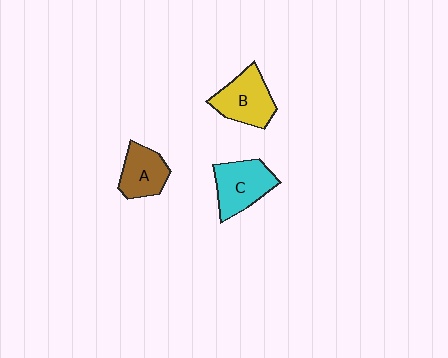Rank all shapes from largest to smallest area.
From largest to smallest: C (cyan), B (yellow), A (brown).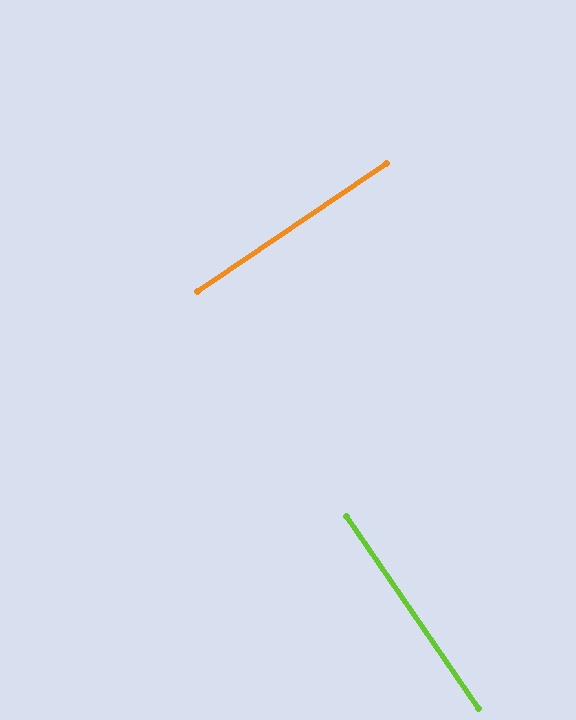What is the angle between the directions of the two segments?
Approximately 89 degrees.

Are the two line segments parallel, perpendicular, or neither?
Perpendicular — they meet at approximately 89°.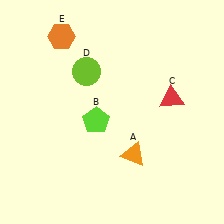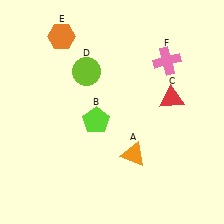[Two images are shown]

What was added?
A pink cross (F) was added in Image 2.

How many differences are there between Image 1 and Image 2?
There is 1 difference between the two images.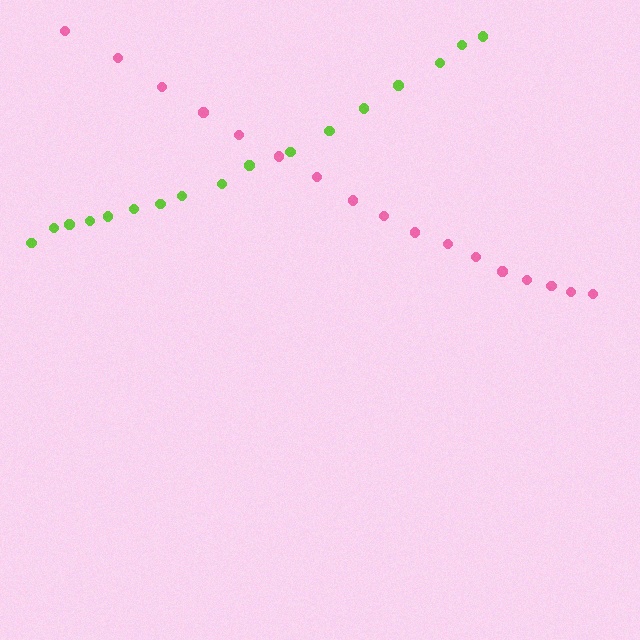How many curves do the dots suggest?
There are 2 distinct paths.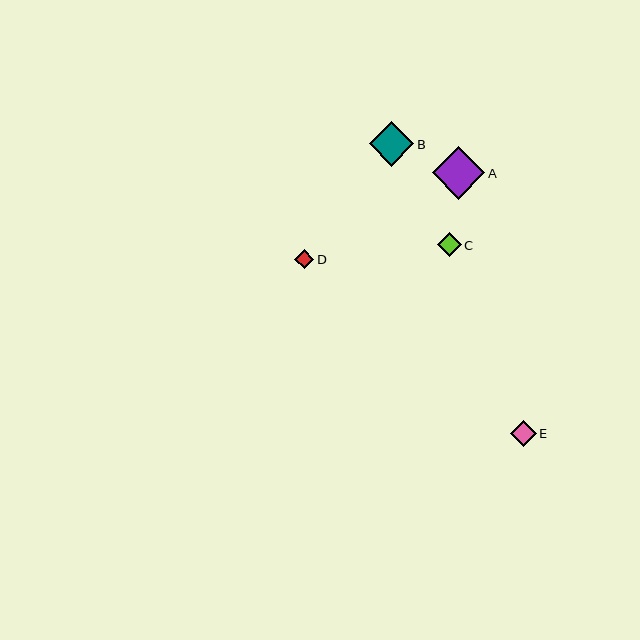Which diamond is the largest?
Diamond A is the largest with a size of approximately 52 pixels.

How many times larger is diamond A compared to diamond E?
Diamond A is approximately 2.0 times the size of diamond E.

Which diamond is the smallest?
Diamond D is the smallest with a size of approximately 19 pixels.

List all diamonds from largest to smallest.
From largest to smallest: A, B, E, C, D.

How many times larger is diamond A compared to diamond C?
Diamond A is approximately 2.2 times the size of diamond C.